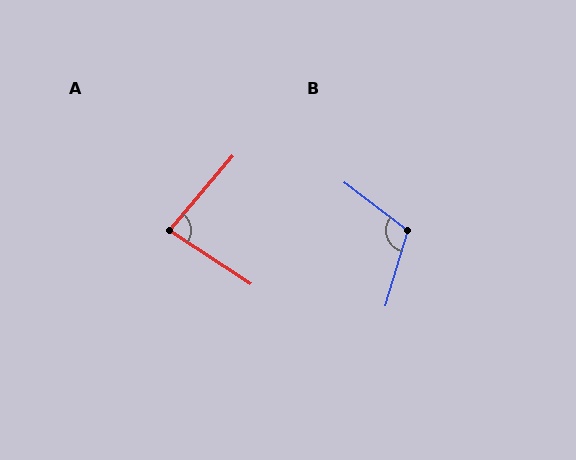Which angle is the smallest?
A, at approximately 83 degrees.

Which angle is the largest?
B, at approximately 111 degrees.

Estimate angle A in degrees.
Approximately 83 degrees.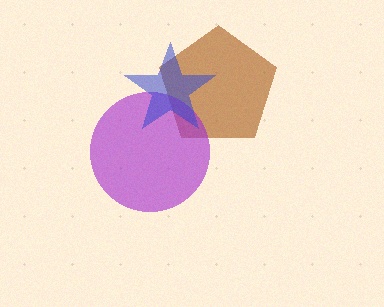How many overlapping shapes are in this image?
There are 3 overlapping shapes in the image.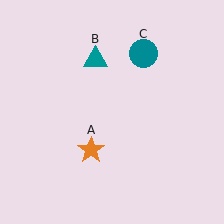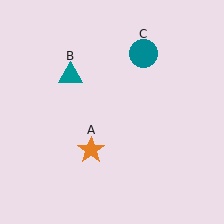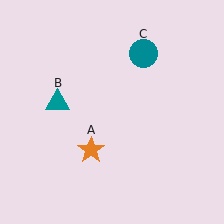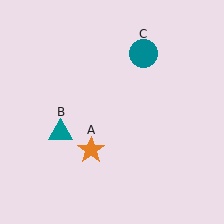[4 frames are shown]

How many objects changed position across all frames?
1 object changed position: teal triangle (object B).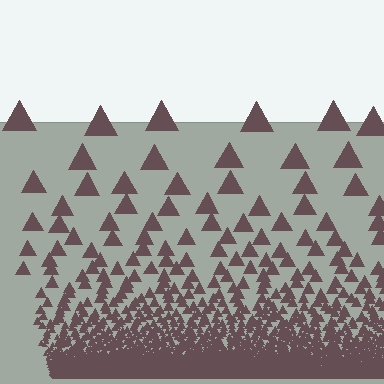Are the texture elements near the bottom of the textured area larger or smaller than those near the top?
Smaller. The gradient is inverted — elements near the bottom are smaller and denser.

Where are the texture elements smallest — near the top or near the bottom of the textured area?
Near the bottom.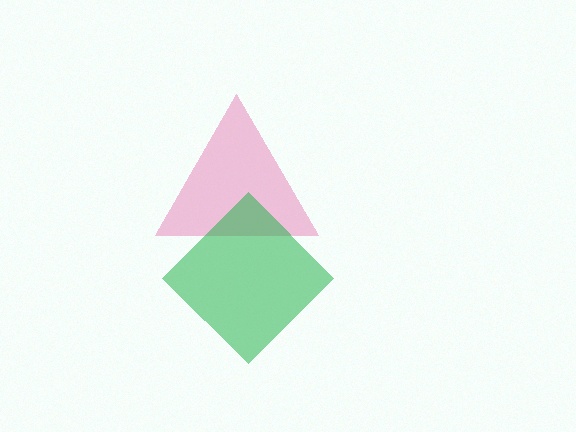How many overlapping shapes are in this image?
There are 2 overlapping shapes in the image.